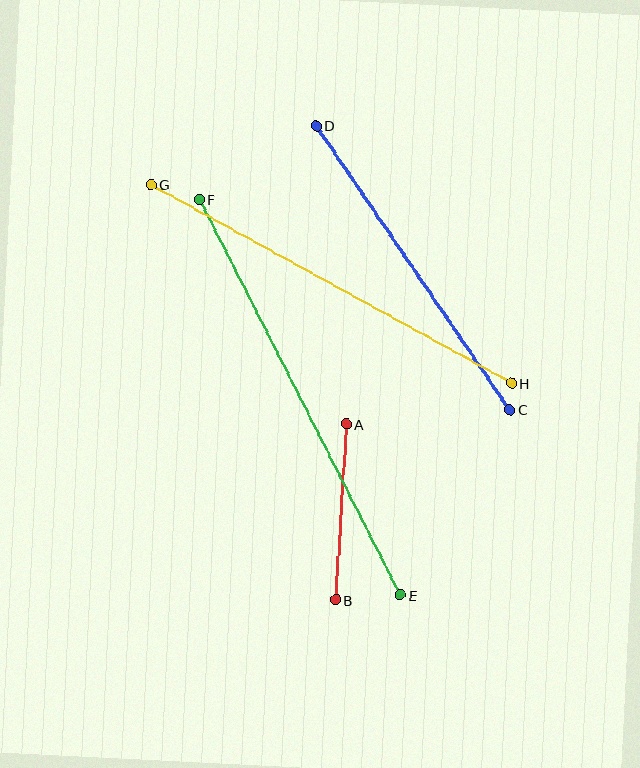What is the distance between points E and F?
The distance is approximately 444 pixels.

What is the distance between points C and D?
The distance is approximately 344 pixels.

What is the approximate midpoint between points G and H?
The midpoint is at approximately (331, 284) pixels.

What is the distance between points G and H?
The distance is approximately 412 pixels.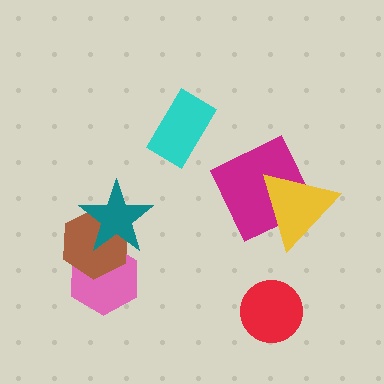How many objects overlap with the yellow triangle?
1 object overlaps with the yellow triangle.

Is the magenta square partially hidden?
Yes, it is partially covered by another shape.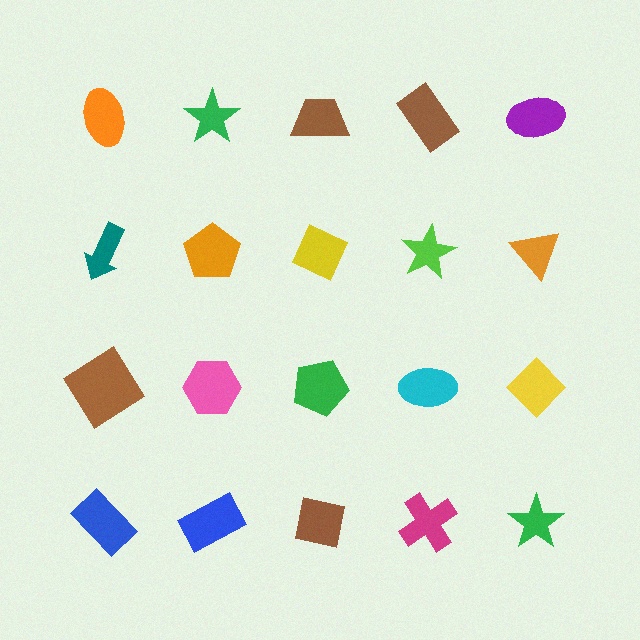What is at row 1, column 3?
A brown trapezoid.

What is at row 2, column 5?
An orange triangle.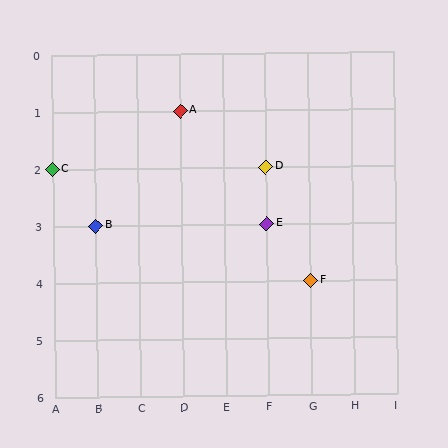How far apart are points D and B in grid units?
Points D and B are 4 columns and 1 row apart (about 4.1 grid units diagonally).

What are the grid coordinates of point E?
Point E is at grid coordinates (F, 3).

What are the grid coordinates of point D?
Point D is at grid coordinates (F, 2).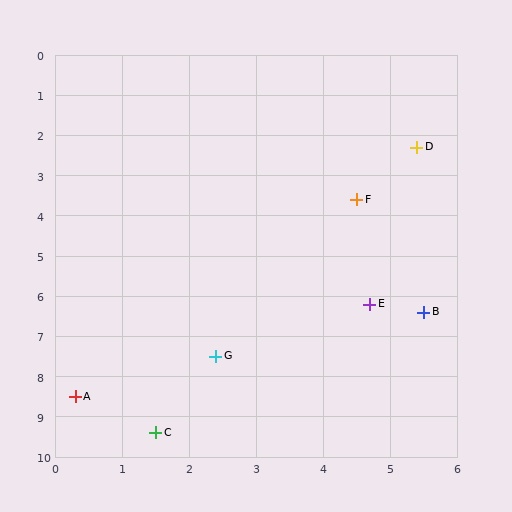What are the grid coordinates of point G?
Point G is at approximately (2.4, 7.5).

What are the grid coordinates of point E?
Point E is at approximately (4.7, 6.2).